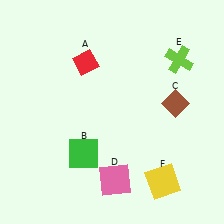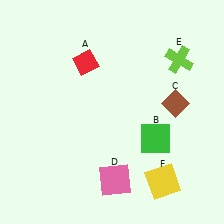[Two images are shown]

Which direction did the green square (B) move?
The green square (B) moved right.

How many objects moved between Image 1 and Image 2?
1 object moved between the two images.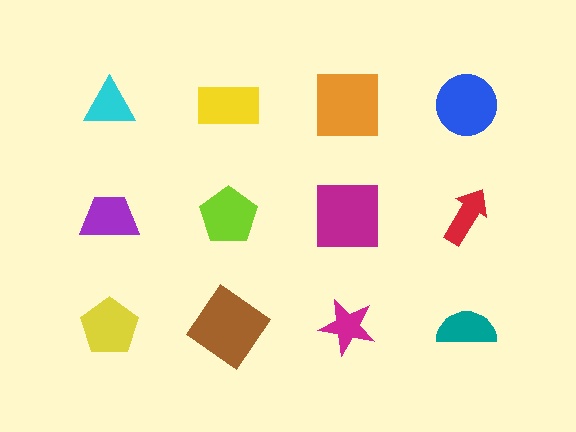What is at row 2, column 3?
A magenta square.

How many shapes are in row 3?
4 shapes.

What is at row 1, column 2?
A yellow rectangle.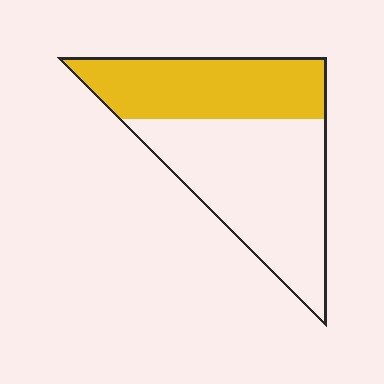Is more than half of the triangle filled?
No.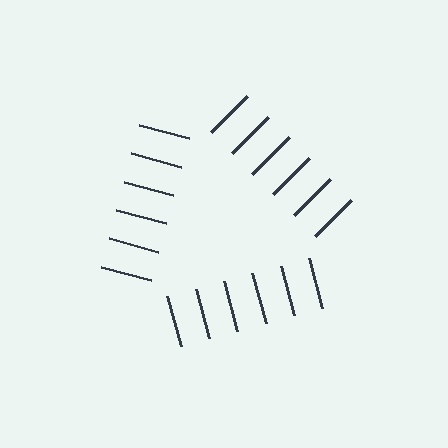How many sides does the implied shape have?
3 sides — the line-ends trace a triangle.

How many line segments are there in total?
18 — 6 along each of the 3 edges.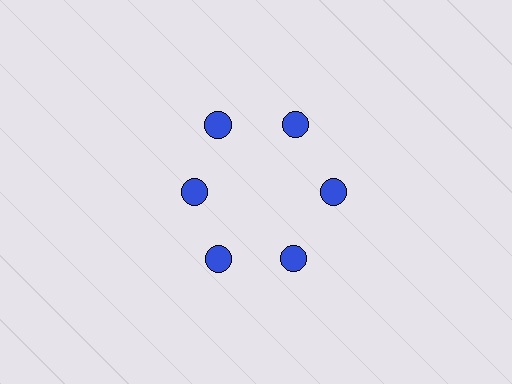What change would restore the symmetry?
The symmetry would be restored by moving it outward, back onto the ring so that all 6 circles sit at equal angles and equal distance from the center.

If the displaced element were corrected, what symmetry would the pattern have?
It would have 6-fold rotational symmetry — the pattern would map onto itself every 60 degrees.